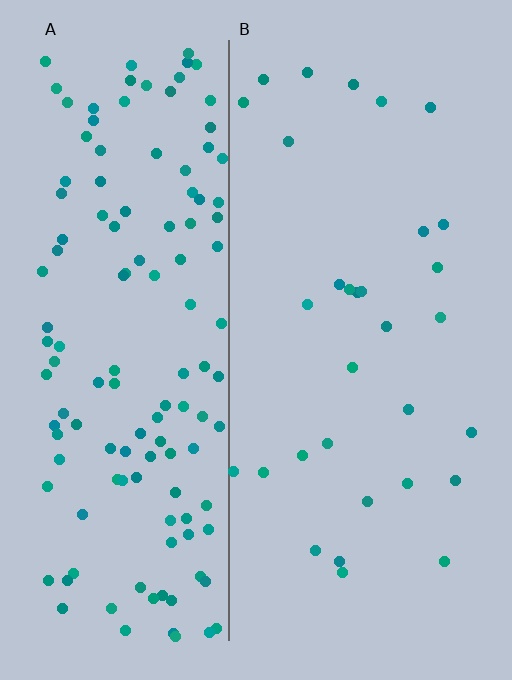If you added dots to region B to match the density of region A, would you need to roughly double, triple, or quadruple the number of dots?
Approximately quadruple.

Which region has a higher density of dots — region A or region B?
A (the left).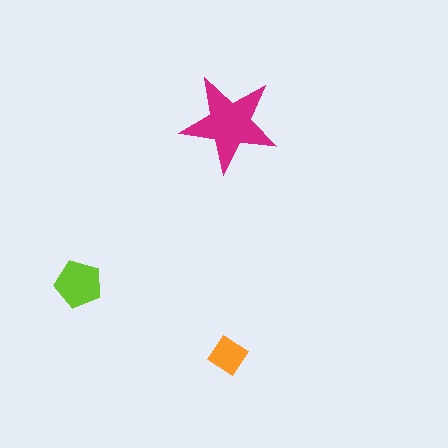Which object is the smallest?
The orange diamond.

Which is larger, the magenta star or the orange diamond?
The magenta star.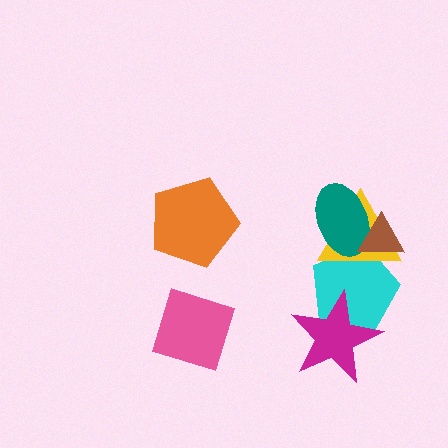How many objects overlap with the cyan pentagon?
4 objects overlap with the cyan pentagon.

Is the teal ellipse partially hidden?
Yes, it is partially covered by another shape.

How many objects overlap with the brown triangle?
3 objects overlap with the brown triangle.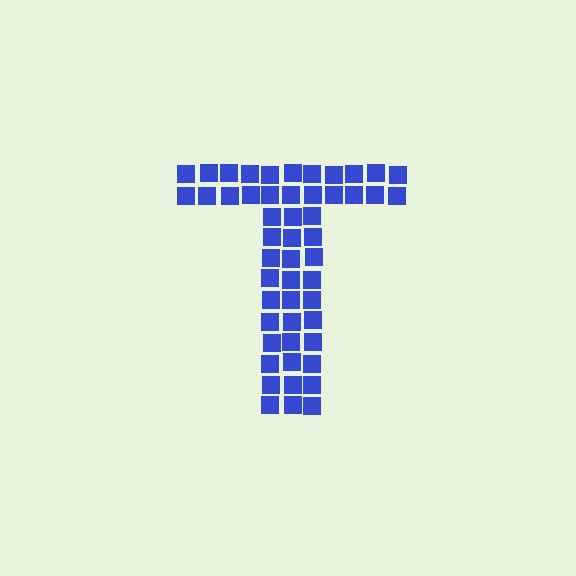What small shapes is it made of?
It is made of small squares.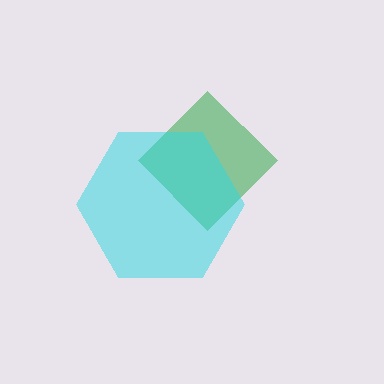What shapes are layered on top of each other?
The layered shapes are: a green diamond, a cyan hexagon.